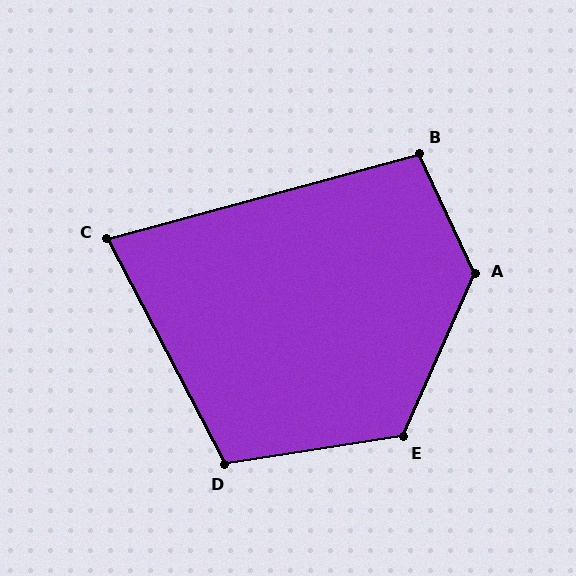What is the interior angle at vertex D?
Approximately 108 degrees (obtuse).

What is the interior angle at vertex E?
Approximately 123 degrees (obtuse).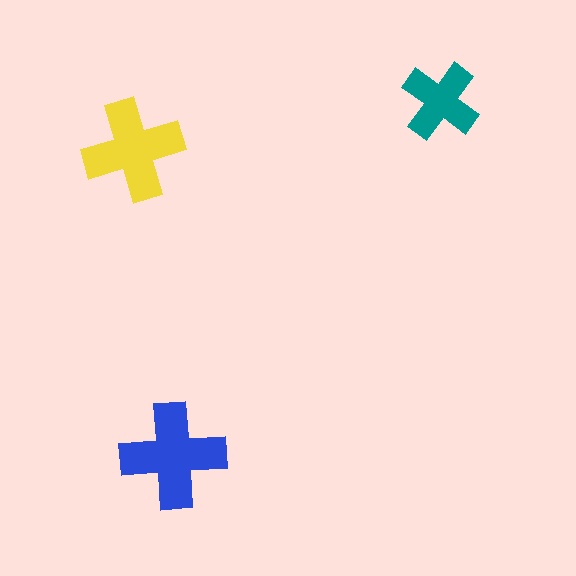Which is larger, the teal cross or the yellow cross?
The yellow one.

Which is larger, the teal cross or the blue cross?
The blue one.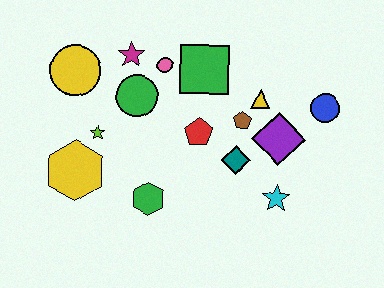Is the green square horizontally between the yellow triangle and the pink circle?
Yes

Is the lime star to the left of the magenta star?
Yes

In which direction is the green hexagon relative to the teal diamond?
The green hexagon is to the left of the teal diamond.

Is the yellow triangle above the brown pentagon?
Yes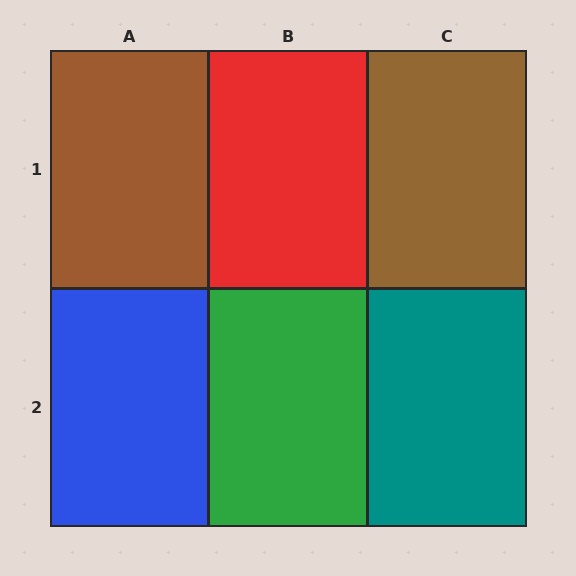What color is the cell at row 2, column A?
Blue.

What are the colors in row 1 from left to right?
Brown, red, brown.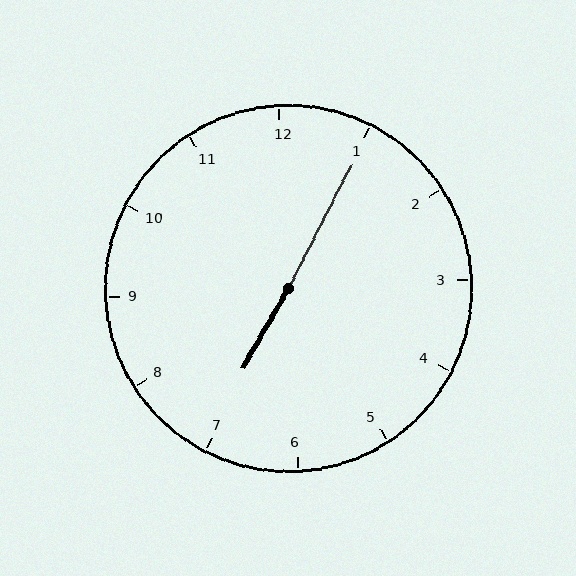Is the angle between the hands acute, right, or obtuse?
It is obtuse.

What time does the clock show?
7:05.